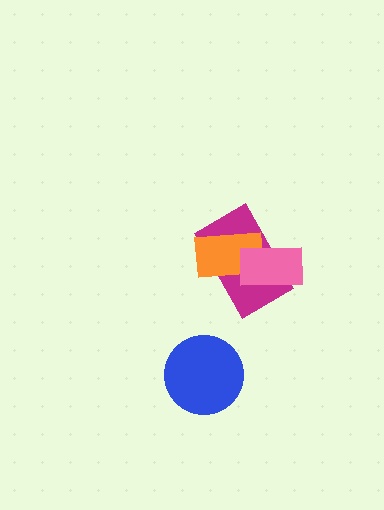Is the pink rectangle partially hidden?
No, no other shape covers it.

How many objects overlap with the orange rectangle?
2 objects overlap with the orange rectangle.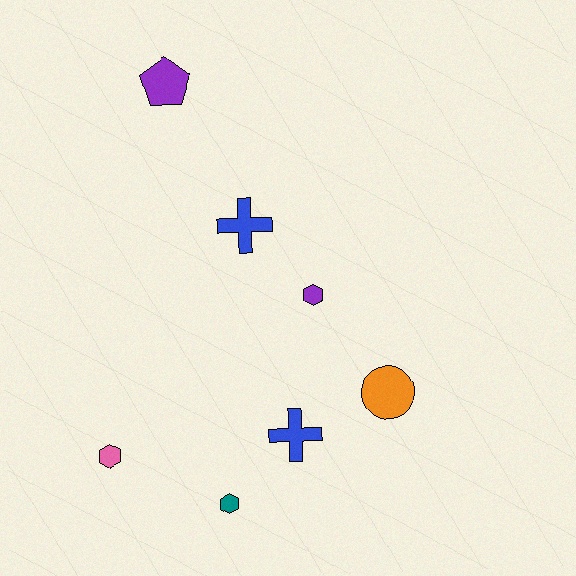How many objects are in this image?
There are 7 objects.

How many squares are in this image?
There are no squares.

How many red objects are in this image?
There are no red objects.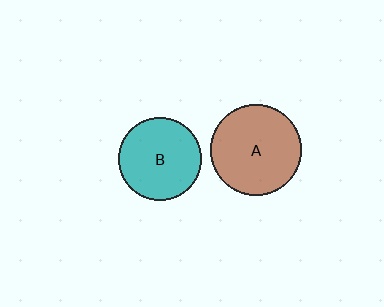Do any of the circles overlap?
No, none of the circles overlap.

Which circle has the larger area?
Circle A (brown).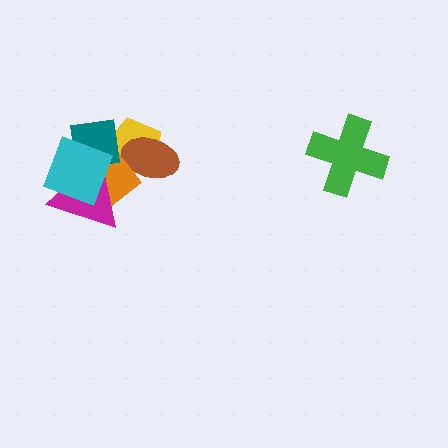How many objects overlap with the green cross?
0 objects overlap with the green cross.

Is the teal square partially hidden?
Yes, it is partially covered by another shape.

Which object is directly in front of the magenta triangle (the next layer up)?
The teal square is directly in front of the magenta triangle.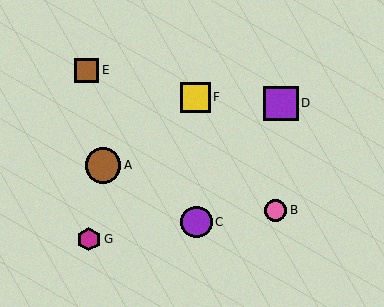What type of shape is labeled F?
Shape F is a yellow square.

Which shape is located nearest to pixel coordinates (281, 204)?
The pink circle (labeled B) at (275, 210) is nearest to that location.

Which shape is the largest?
The brown circle (labeled A) is the largest.